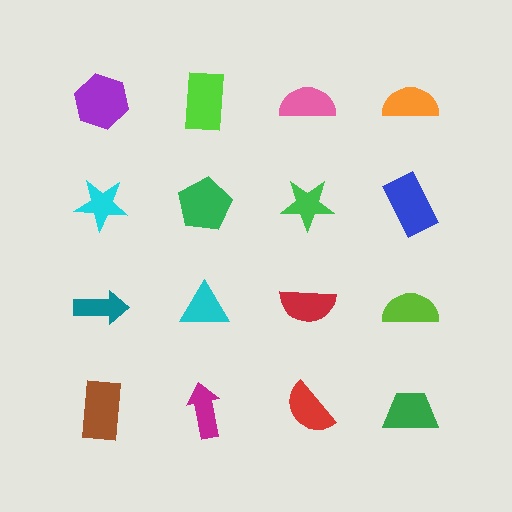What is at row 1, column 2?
A lime rectangle.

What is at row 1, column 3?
A pink semicircle.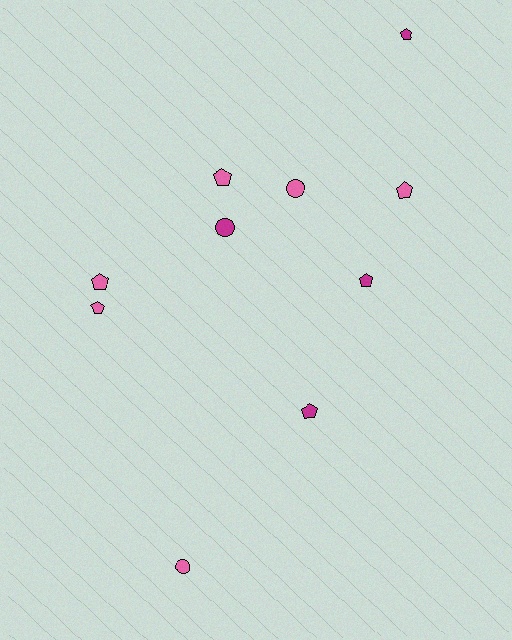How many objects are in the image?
There are 10 objects.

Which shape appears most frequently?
Pentagon, with 7 objects.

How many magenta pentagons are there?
There are 3 magenta pentagons.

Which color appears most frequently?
Pink, with 6 objects.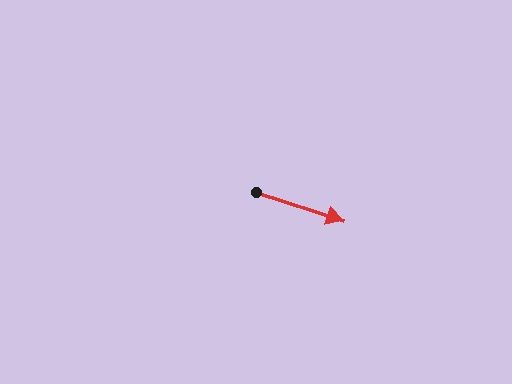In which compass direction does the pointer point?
East.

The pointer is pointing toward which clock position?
Roughly 4 o'clock.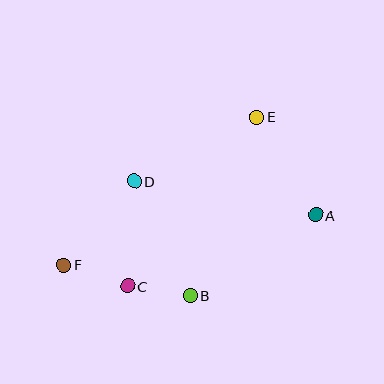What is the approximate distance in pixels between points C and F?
The distance between C and F is approximately 67 pixels.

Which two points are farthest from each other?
Points A and F are farthest from each other.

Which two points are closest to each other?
Points B and C are closest to each other.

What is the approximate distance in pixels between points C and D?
The distance between C and D is approximately 105 pixels.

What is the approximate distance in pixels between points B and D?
The distance between B and D is approximately 128 pixels.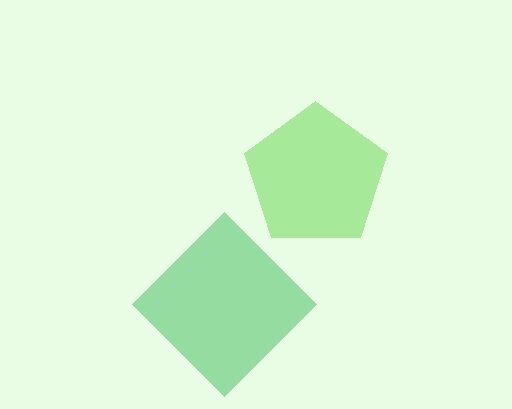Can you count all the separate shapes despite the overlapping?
Yes, there are 2 separate shapes.